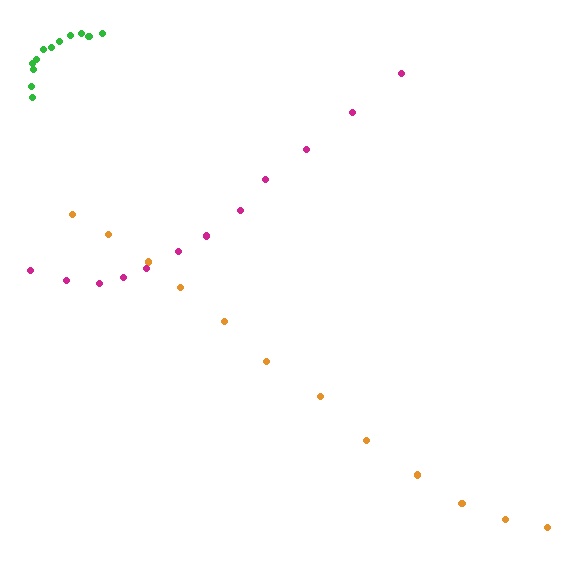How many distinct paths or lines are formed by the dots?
There are 3 distinct paths.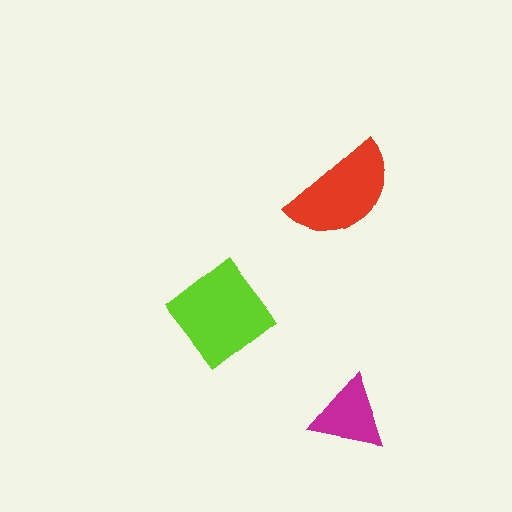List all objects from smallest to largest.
The magenta triangle, the red semicircle, the lime diamond.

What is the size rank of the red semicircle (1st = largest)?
2nd.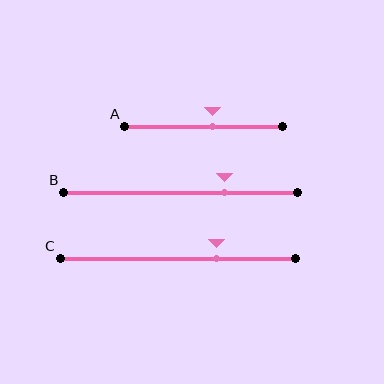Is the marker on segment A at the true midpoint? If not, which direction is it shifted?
No, the marker on segment A is shifted to the right by about 6% of the segment length.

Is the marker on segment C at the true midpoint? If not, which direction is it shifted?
No, the marker on segment C is shifted to the right by about 16% of the segment length.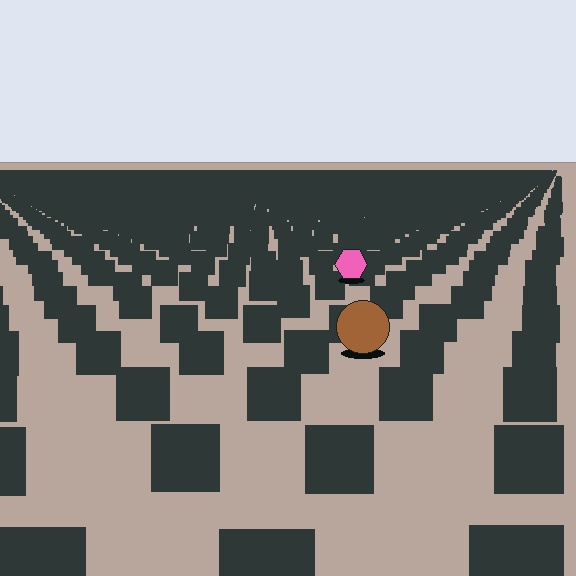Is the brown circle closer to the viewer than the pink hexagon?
Yes. The brown circle is closer — you can tell from the texture gradient: the ground texture is coarser near it.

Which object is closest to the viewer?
The brown circle is closest. The texture marks near it are larger and more spread out.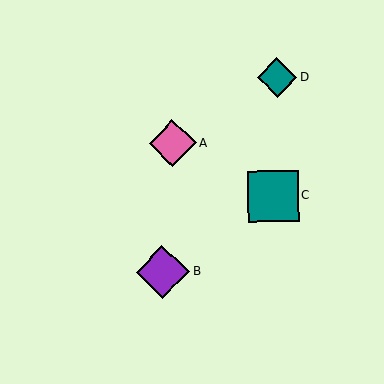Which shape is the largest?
The purple diamond (labeled B) is the largest.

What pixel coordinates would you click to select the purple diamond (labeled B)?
Click at (163, 272) to select the purple diamond B.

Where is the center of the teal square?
The center of the teal square is at (273, 196).